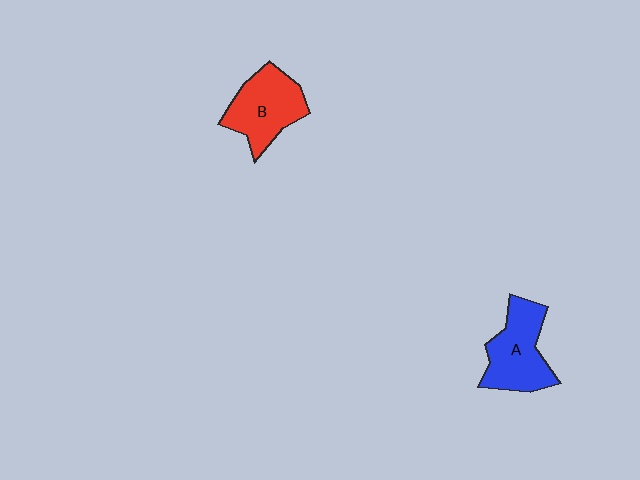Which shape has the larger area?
Shape A (blue).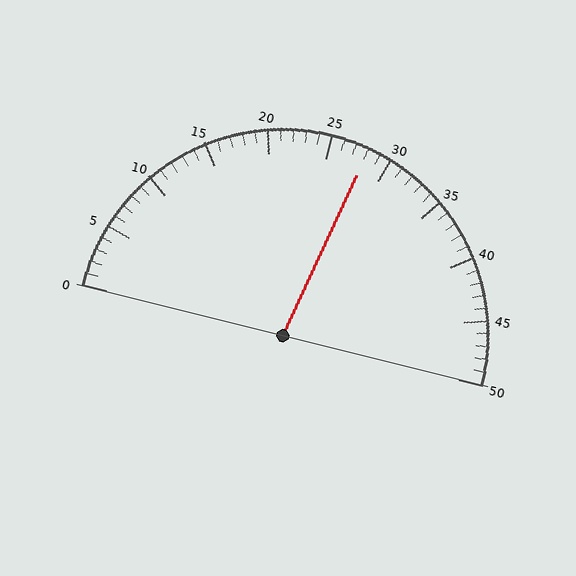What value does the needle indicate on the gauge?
The needle indicates approximately 28.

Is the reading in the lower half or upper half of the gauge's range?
The reading is in the upper half of the range (0 to 50).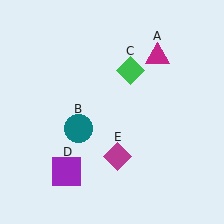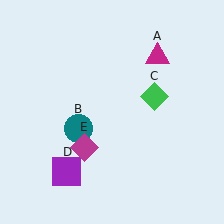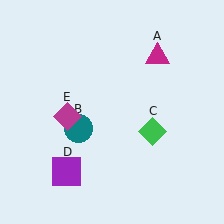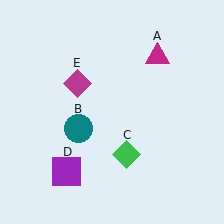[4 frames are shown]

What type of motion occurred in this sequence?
The green diamond (object C), magenta diamond (object E) rotated clockwise around the center of the scene.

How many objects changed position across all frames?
2 objects changed position: green diamond (object C), magenta diamond (object E).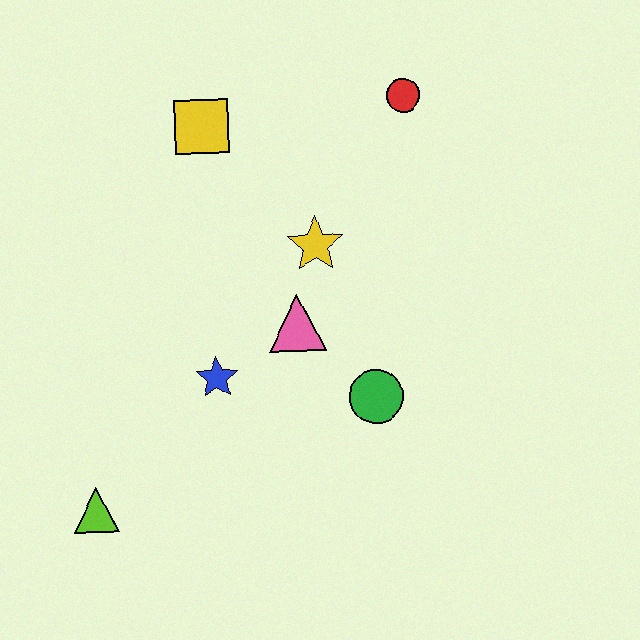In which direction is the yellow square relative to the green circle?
The yellow square is above the green circle.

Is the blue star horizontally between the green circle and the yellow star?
No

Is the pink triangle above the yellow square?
No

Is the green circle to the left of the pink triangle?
No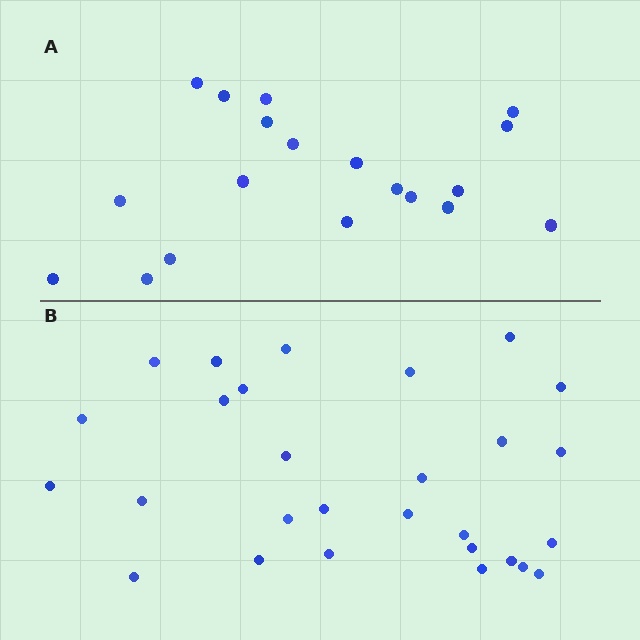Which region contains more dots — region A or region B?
Region B (the bottom region) has more dots.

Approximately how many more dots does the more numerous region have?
Region B has roughly 8 or so more dots than region A.